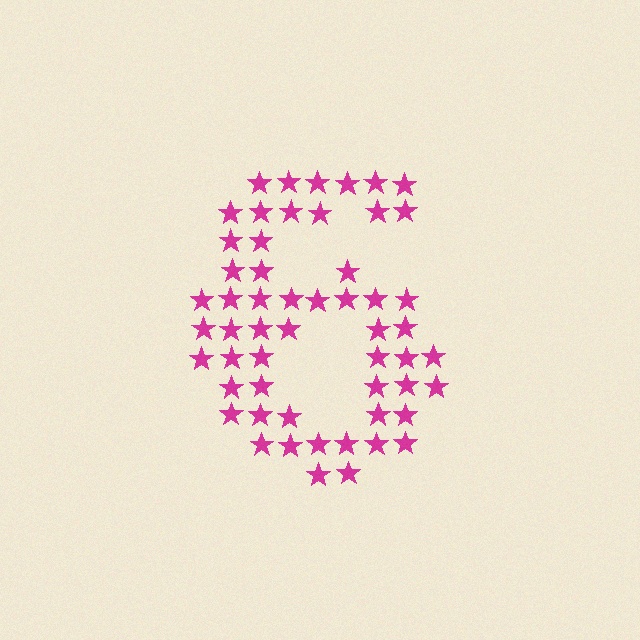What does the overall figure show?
The overall figure shows the digit 6.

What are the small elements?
The small elements are stars.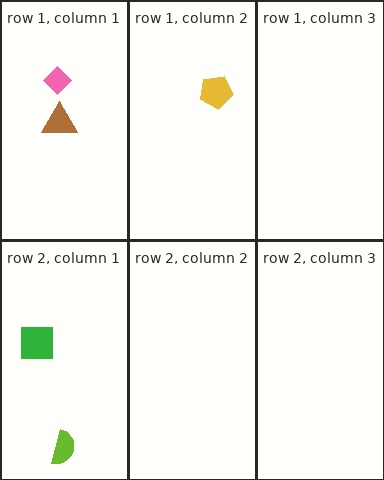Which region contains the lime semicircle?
The row 2, column 1 region.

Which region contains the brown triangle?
The row 1, column 1 region.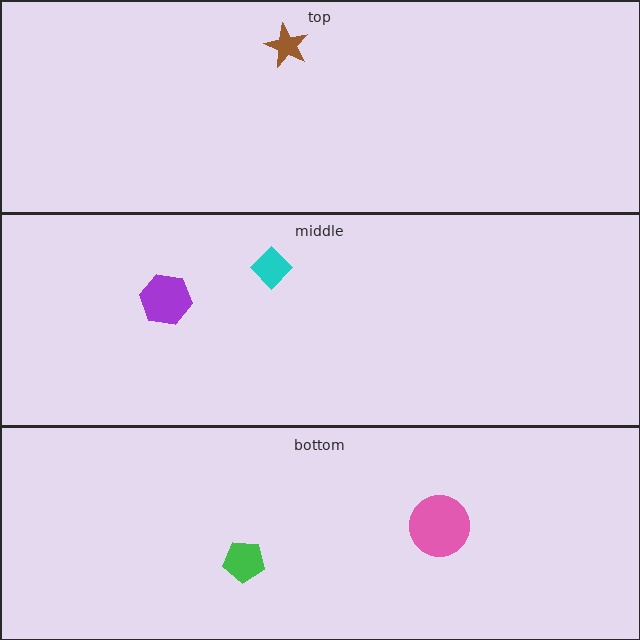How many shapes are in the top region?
1.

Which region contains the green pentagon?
The bottom region.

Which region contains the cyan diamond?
The middle region.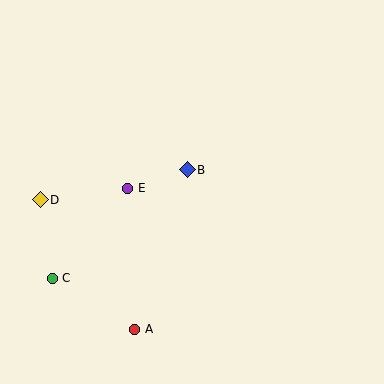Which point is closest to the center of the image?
Point B at (187, 170) is closest to the center.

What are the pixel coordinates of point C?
Point C is at (52, 278).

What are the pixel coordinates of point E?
Point E is at (128, 188).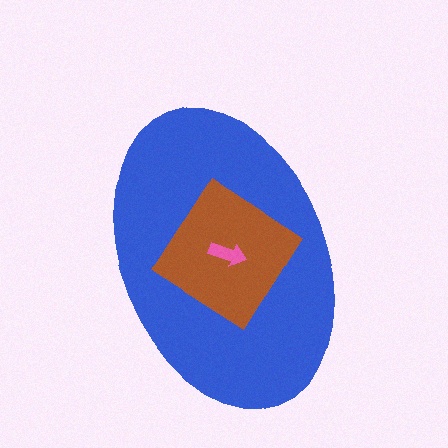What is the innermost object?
The pink arrow.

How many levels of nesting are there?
3.